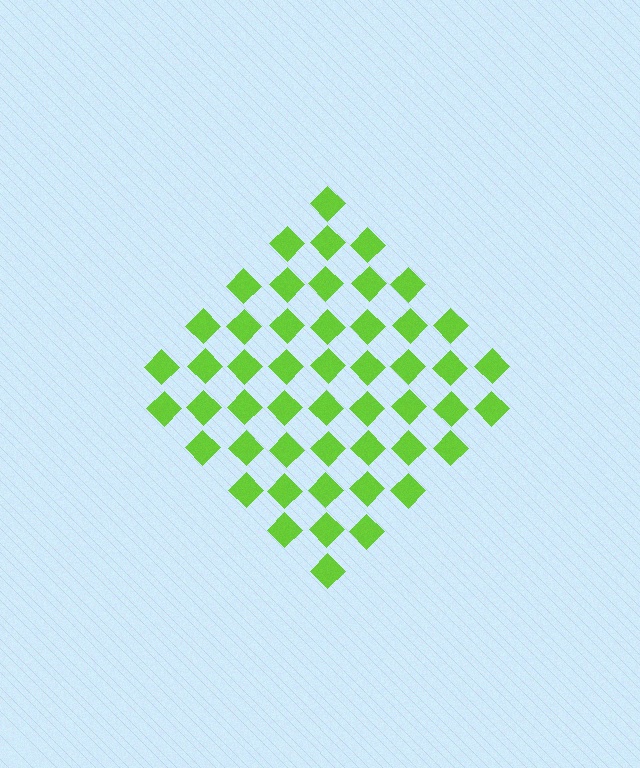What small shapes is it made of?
It is made of small diamonds.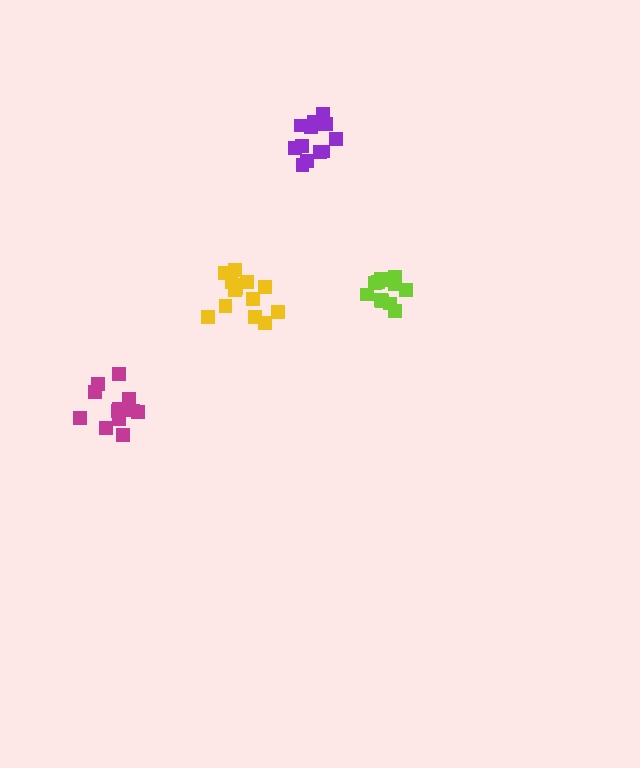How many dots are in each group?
Group 1: 12 dots, Group 2: 12 dots, Group 3: 13 dots, Group 4: 14 dots (51 total).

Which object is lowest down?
The magenta cluster is bottommost.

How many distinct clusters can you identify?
There are 4 distinct clusters.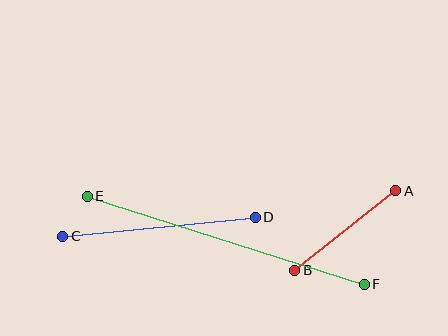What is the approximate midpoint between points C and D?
The midpoint is at approximately (159, 227) pixels.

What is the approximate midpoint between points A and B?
The midpoint is at approximately (345, 230) pixels.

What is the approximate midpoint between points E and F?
The midpoint is at approximately (226, 240) pixels.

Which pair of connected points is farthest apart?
Points E and F are farthest apart.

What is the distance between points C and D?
The distance is approximately 193 pixels.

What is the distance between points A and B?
The distance is approximately 129 pixels.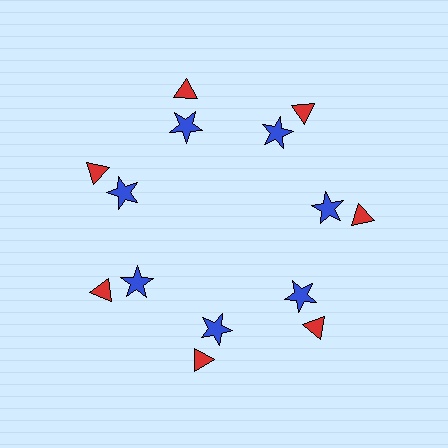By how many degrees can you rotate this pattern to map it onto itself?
The pattern maps onto itself every 51 degrees of rotation.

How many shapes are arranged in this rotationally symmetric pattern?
There are 14 shapes, arranged in 7 groups of 2.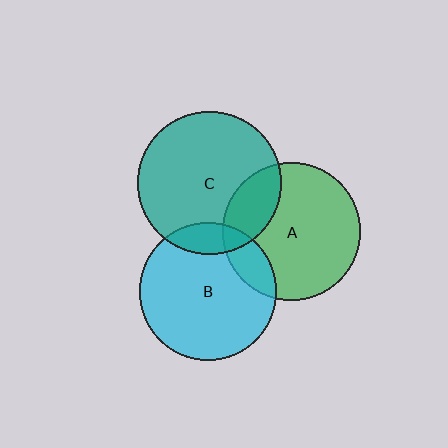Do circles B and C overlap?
Yes.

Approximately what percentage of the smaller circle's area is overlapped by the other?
Approximately 15%.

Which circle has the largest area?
Circle C (teal).